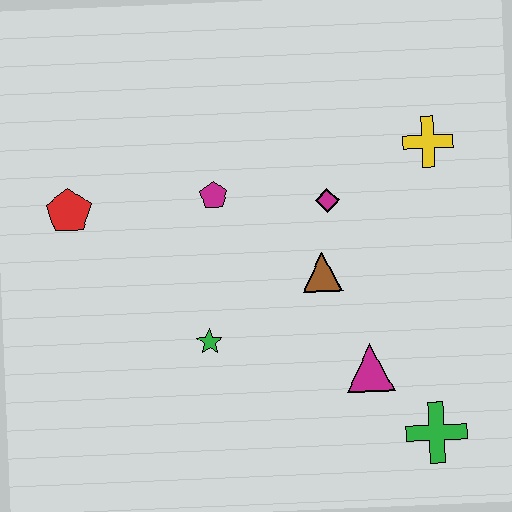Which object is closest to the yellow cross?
The magenta diamond is closest to the yellow cross.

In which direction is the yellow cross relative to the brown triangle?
The yellow cross is above the brown triangle.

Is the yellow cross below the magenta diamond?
No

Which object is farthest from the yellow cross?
The red pentagon is farthest from the yellow cross.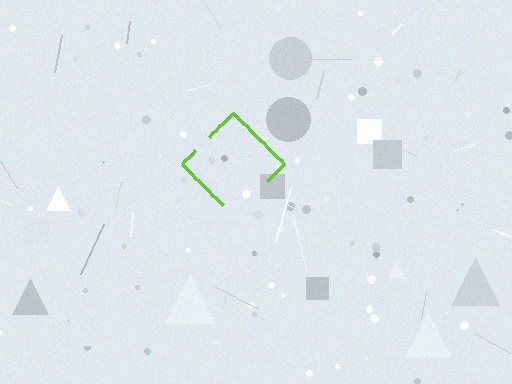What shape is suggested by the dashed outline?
The dashed outline suggests a diamond.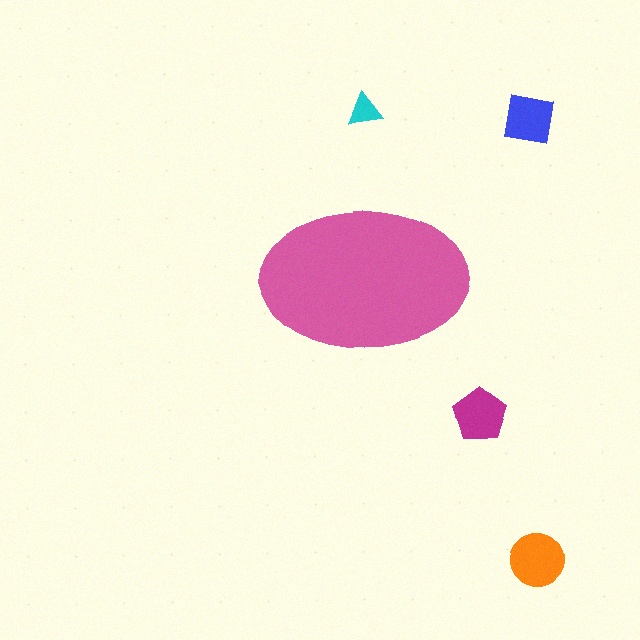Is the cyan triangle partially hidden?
No, the cyan triangle is fully visible.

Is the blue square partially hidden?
No, the blue square is fully visible.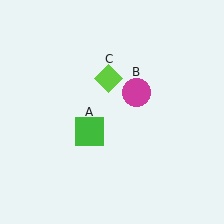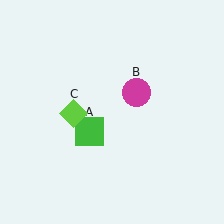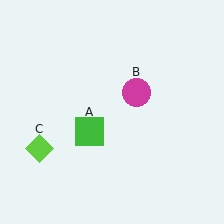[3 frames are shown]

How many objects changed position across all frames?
1 object changed position: lime diamond (object C).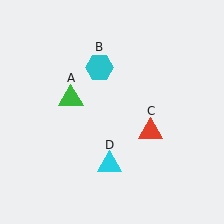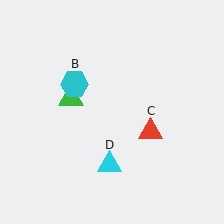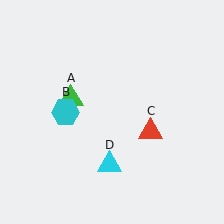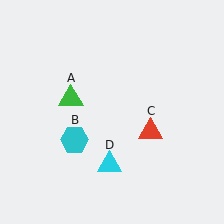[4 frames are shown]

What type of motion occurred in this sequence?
The cyan hexagon (object B) rotated counterclockwise around the center of the scene.